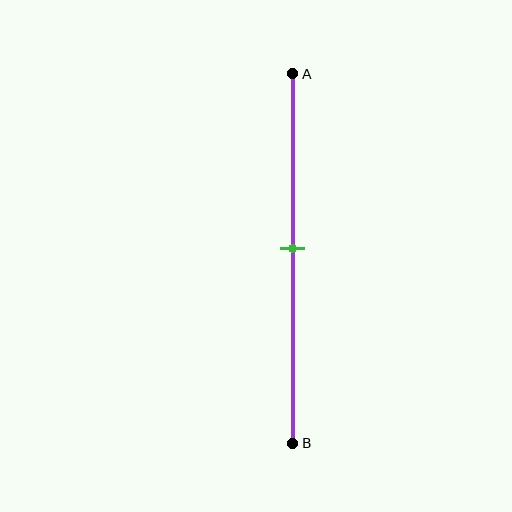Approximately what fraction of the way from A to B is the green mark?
The green mark is approximately 45% of the way from A to B.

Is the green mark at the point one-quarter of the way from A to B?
No, the mark is at about 45% from A, not at the 25% one-quarter point.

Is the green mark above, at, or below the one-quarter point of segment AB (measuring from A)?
The green mark is below the one-quarter point of segment AB.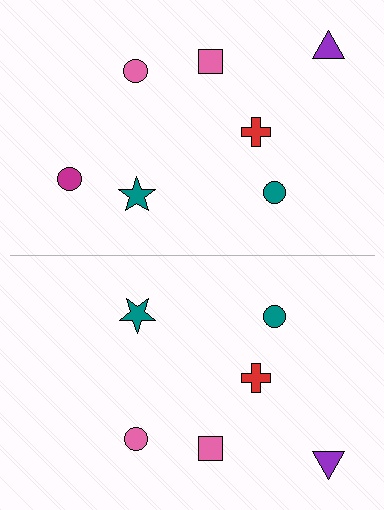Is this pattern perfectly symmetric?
No, the pattern is not perfectly symmetric. A magenta circle is missing from the bottom side.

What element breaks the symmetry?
A magenta circle is missing from the bottom side.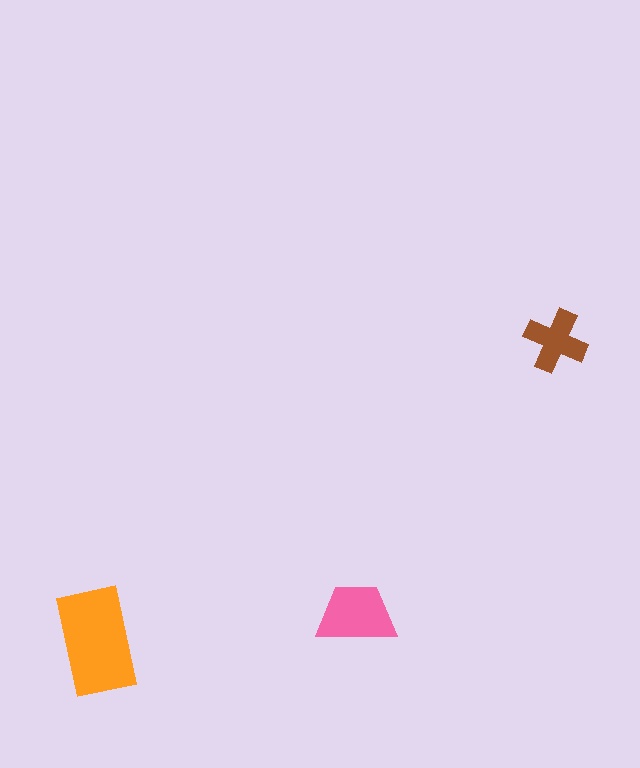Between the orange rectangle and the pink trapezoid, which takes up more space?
The orange rectangle.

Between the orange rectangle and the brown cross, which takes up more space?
The orange rectangle.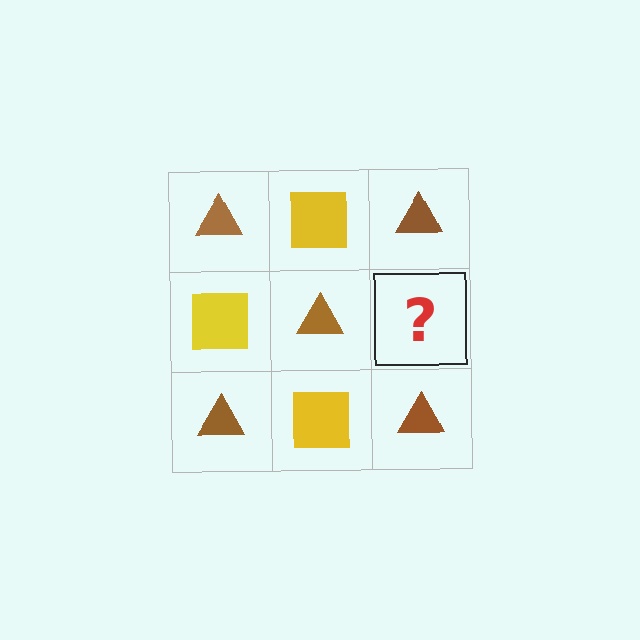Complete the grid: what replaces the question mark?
The question mark should be replaced with a yellow square.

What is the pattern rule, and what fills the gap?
The rule is that it alternates brown triangle and yellow square in a checkerboard pattern. The gap should be filled with a yellow square.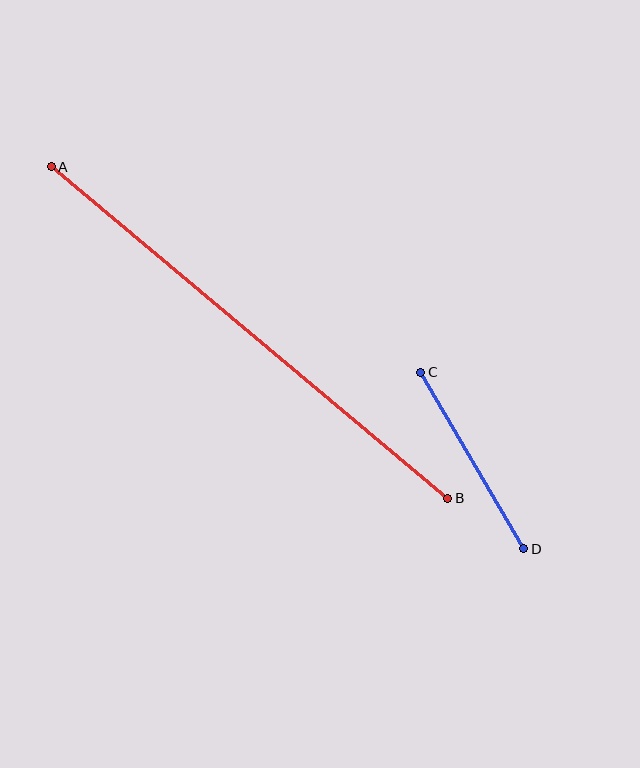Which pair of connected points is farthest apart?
Points A and B are farthest apart.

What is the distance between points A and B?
The distance is approximately 517 pixels.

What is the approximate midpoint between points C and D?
The midpoint is at approximately (472, 461) pixels.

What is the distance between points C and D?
The distance is approximately 204 pixels.